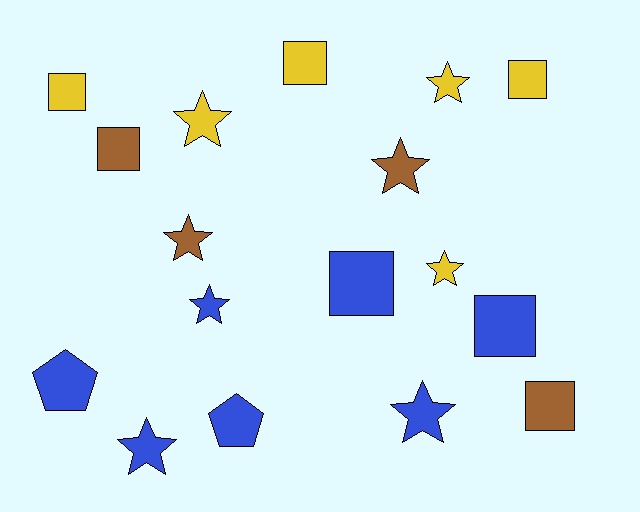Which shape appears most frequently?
Star, with 8 objects.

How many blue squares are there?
There are 2 blue squares.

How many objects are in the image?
There are 17 objects.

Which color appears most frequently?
Blue, with 7 objects.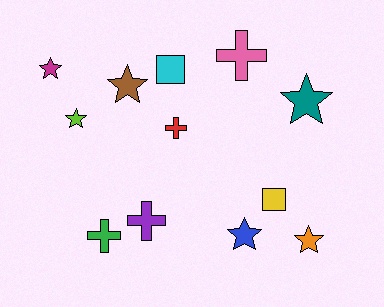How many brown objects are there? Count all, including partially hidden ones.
There is 1 brown object.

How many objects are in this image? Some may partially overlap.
There are 12 objects.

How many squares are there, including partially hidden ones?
There are 2 squares.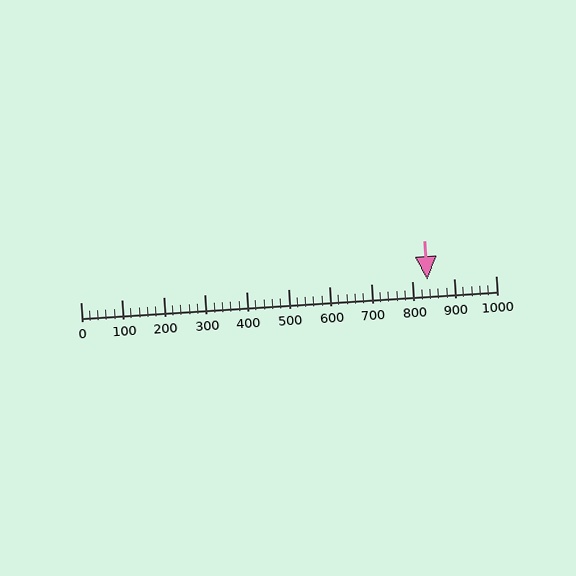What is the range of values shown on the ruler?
The ruler shows values from 0 to 1000.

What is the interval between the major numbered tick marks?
The major tick marks are spaced 100 units apart.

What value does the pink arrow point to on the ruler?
The pink arrow points to approximately 835.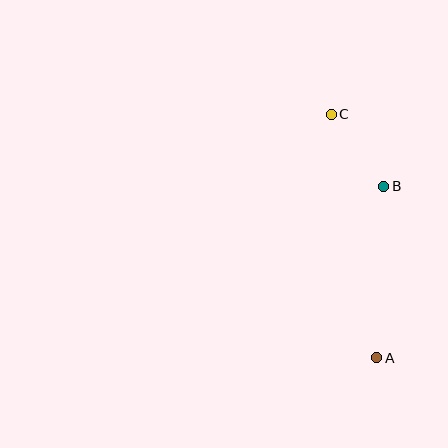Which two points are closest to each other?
Points B and C are closest to each other.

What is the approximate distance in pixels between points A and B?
The distance between A and B is approximately 172 pixels.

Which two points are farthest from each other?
Points A and C are farthest from each other.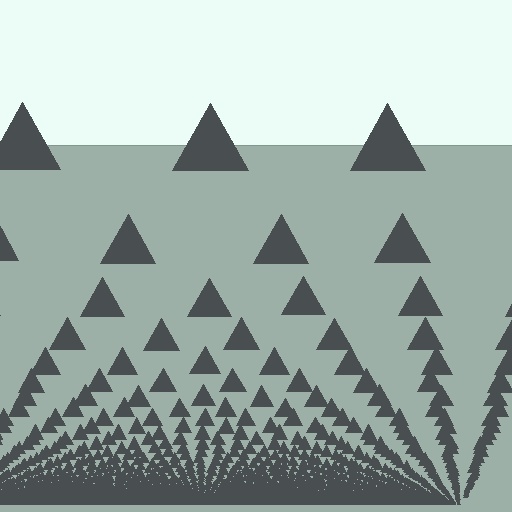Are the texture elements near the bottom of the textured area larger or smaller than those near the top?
Smaller. The gradient is inverted — elements near the bottom are smaller and denser.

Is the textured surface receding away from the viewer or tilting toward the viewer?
The surface appears to tilt toward the viewer. Texture elements get larger and sparser toward the top.